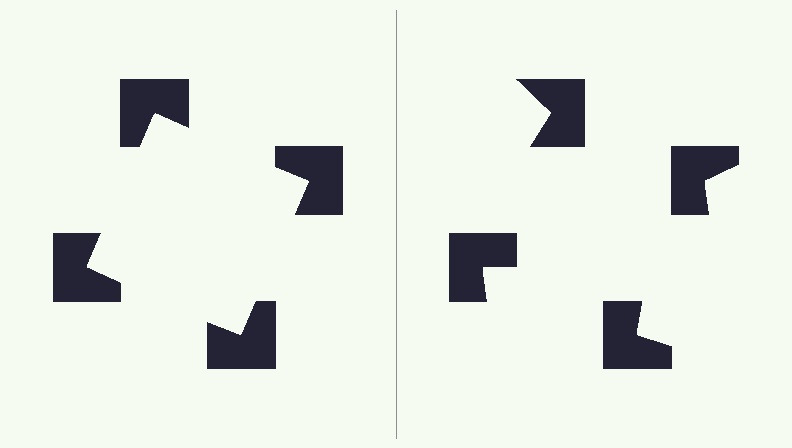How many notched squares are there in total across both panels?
8 — 4 on each side.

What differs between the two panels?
The notched squares are positioned identically on both sides; only the wedge orientations differ. On the left they align to a square; on the right they are misaligned.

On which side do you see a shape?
An illusory square appears on the left side. On the right side the wedge cuts are rotated, so no coherent shape forms.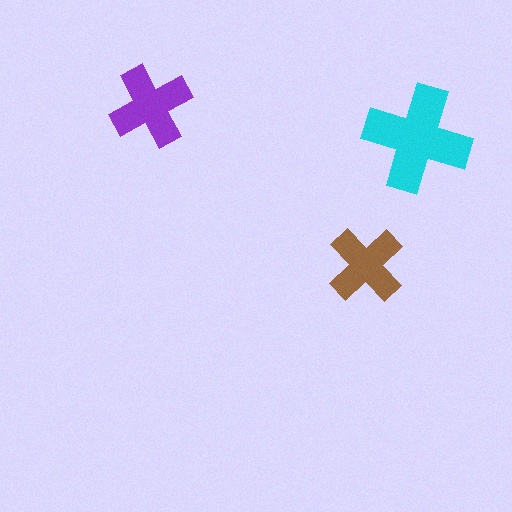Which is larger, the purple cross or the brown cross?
The purple one.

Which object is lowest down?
The brown cross is bottommost.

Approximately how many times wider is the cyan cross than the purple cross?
About 1.5 times wider.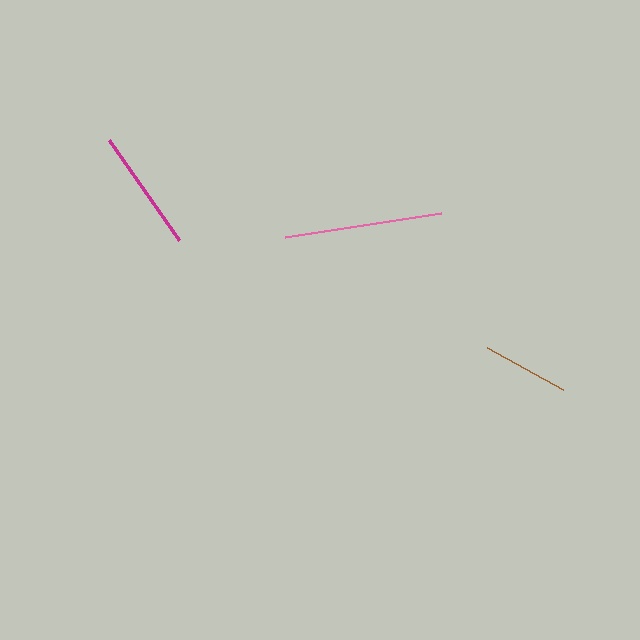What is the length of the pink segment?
The pink segment is approximately 158 pixels long.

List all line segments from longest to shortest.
From longest to shortest: pink, magenta, brown.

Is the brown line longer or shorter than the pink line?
The pink line is longer than the brown line.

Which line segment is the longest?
The pink line is the longest at approximately 158 pixels.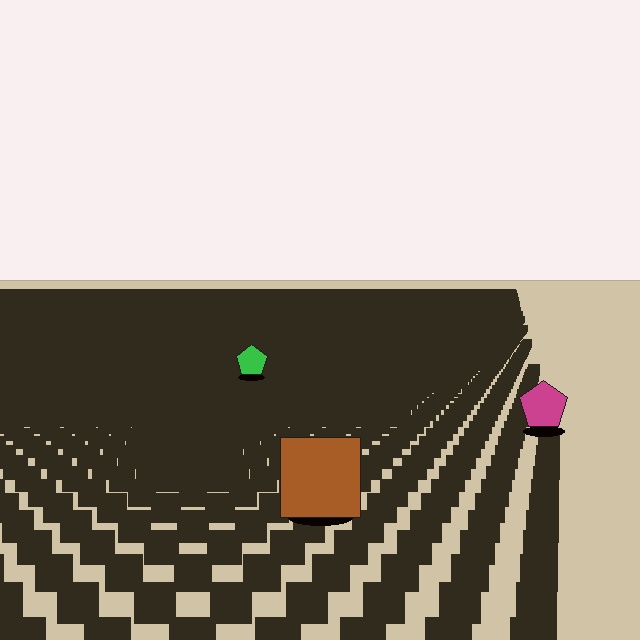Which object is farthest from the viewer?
The green pentagon is farthest from the viewer. It appears smaller and the ground texture around it is denser.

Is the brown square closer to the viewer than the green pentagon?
Yes. The brown square is closer — you can tell from the texture gradient: the ground texture is coarser near it.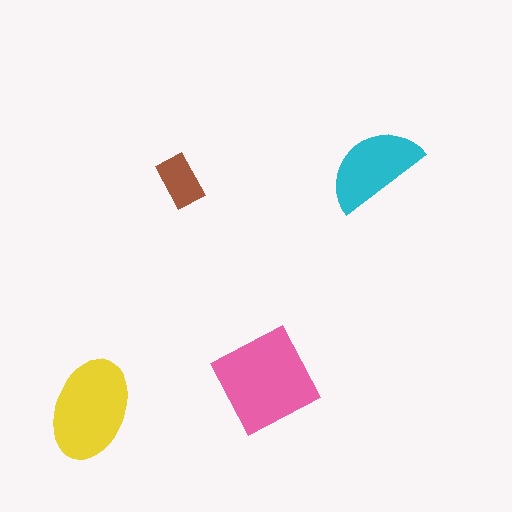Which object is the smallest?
The brown rectangle.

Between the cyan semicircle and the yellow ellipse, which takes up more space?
The yellow ellipse.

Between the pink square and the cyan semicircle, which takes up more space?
The pink square.